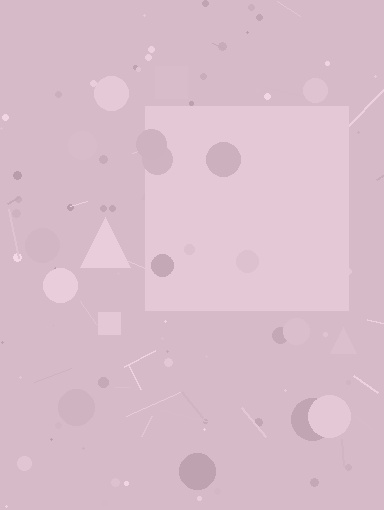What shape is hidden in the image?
A square is hidden in the image.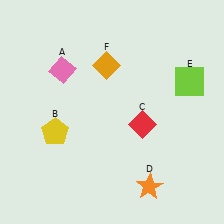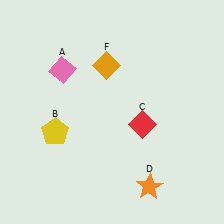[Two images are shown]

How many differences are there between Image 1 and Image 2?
There is 1 difference between the two images.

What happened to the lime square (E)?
The lime square (E) was removed in Image 2. It was in the top-right area of Image 1.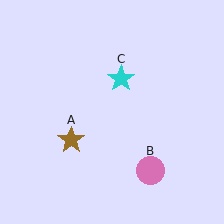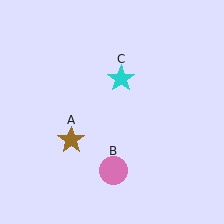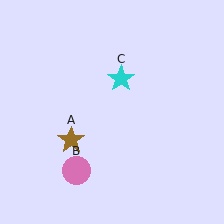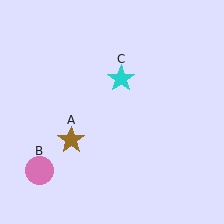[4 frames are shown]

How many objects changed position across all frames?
1 object changed position: pink circle (object B).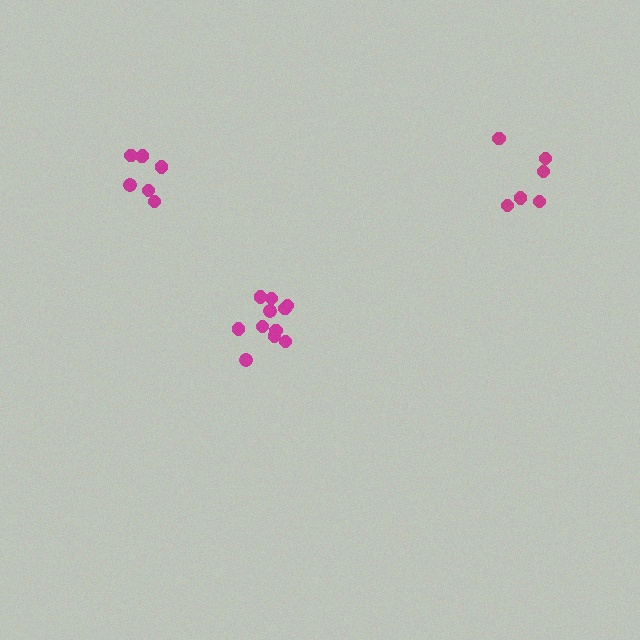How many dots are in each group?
Group 1: 11 dots, Group 2: 7 dots, Group 3: 6 dots (24 total).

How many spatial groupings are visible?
There are 3 spatial groupings.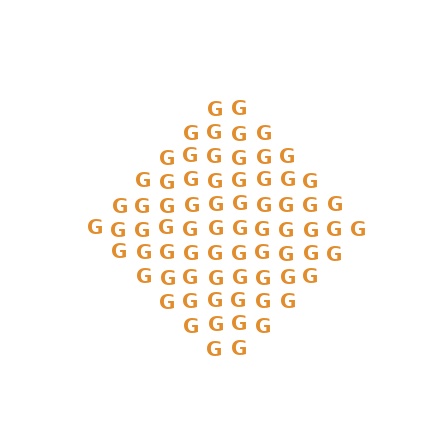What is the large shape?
The large shape is a diamond.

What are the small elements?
The small elements are letter G's.